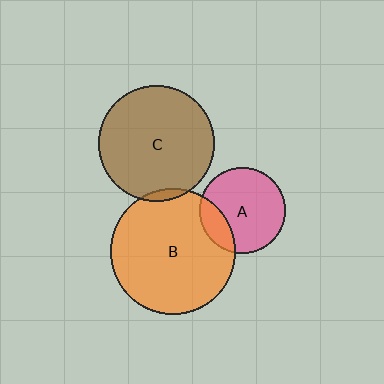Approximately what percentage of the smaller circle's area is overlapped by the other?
Approximately 20%.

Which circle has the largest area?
Circle B (orange).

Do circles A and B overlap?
Yes.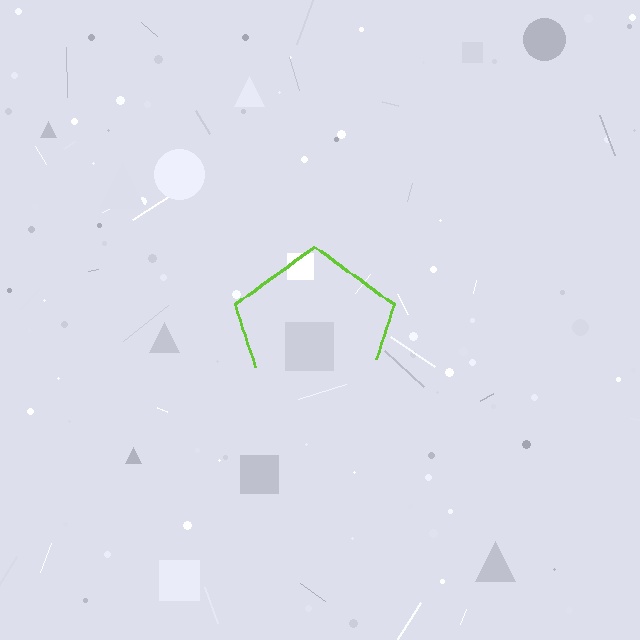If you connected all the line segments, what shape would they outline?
They would outline a pentagon.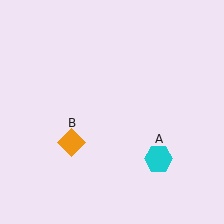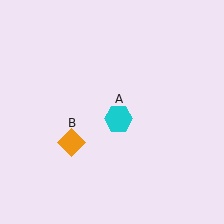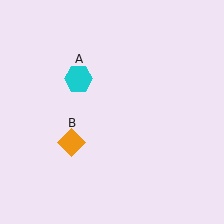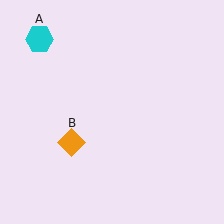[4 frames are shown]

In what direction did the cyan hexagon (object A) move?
The cyan hexagon (object A) moved up and to the left.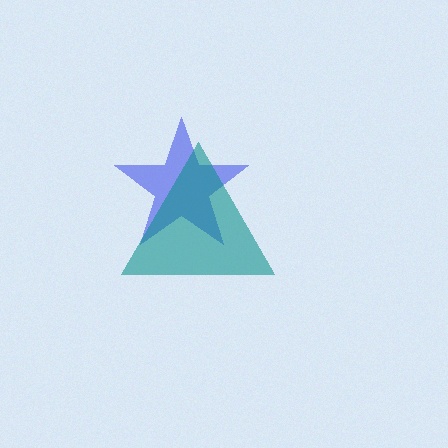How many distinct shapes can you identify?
There are 2 distinct shapes: a blue star, a teal triangle.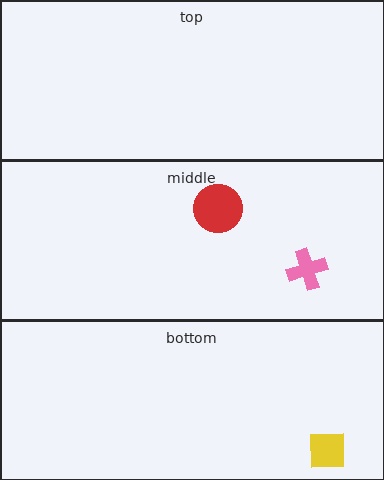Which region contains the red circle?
The middle region.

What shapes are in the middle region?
The red circle, the pink cross.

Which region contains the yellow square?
The bottom region.